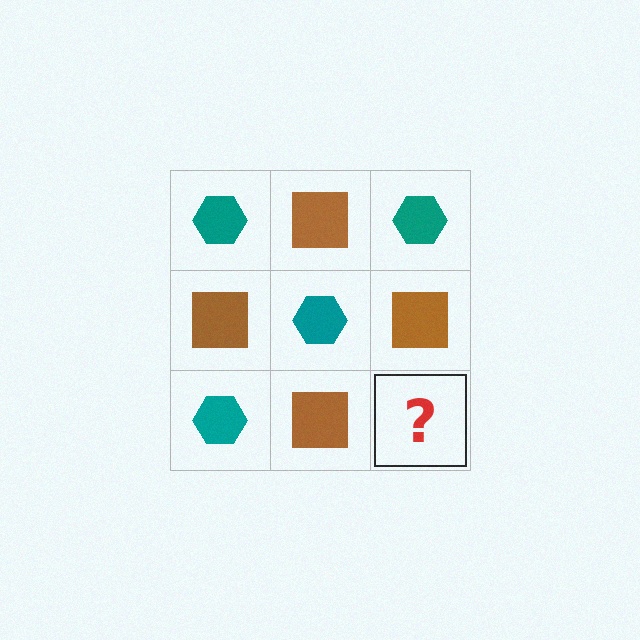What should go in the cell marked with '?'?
The missing cell should contain a teal hexagon.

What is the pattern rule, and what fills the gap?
The rule is that it alternates teal hexagon and brown square in a checkerboard pattern. The gap should be filled with a teal hexagon.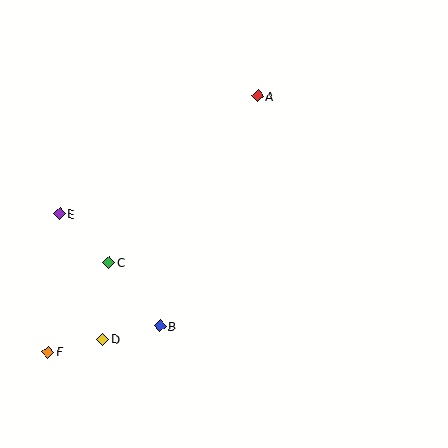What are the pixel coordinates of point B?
Point B is at (160, 326).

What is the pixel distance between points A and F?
The distance between A and F is 330 pixels.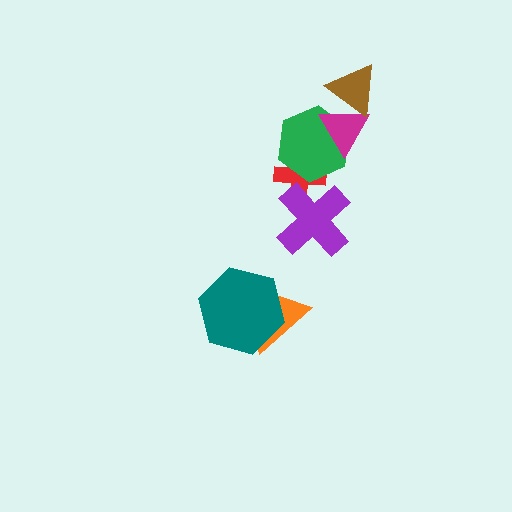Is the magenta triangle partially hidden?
Yes, it is partially covered by another shape.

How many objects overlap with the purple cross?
1 object overlaps with the purple cross.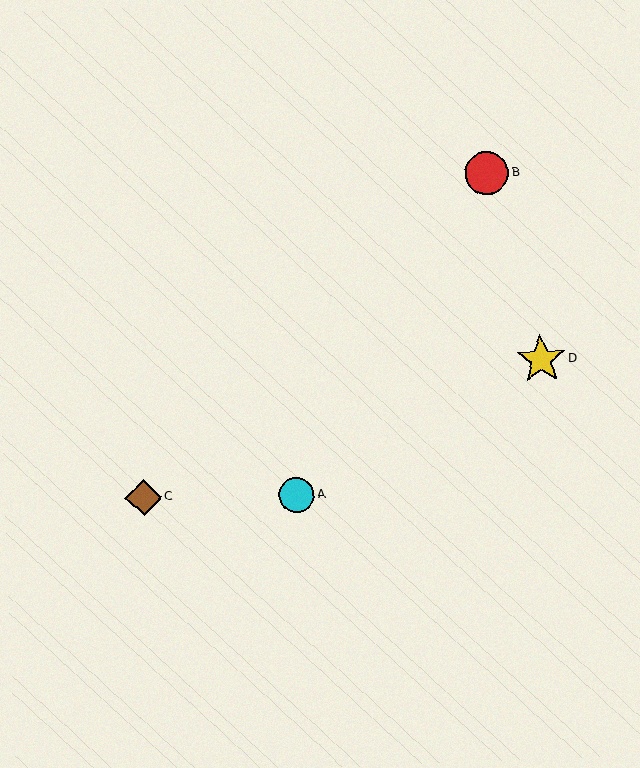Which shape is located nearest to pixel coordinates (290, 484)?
The cyan circle (labeled A) at (297, 495) is nearest to that location.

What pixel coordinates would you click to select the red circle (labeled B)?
Click at (487, 173) to select the red circle B.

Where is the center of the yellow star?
The center of the yellow star is at (541, 359).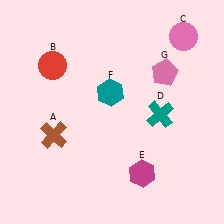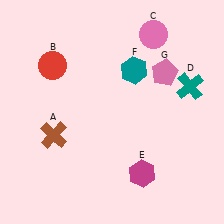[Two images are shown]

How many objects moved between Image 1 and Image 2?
3 objects moved between the two images.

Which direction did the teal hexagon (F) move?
The teal hexagon (F) moved right.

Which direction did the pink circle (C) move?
The pink circle (C) moved left.